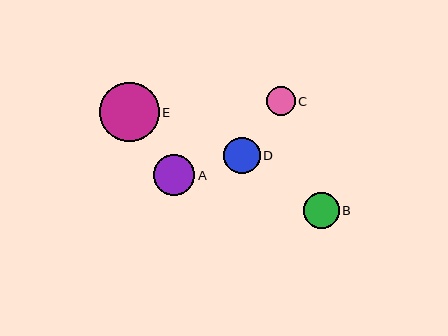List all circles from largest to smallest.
From largest to smallest: E, A, D, B, C.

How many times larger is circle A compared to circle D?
Circle A is approximately 1.1 times the size of circle D.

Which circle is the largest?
Circle E is the largest with a size of approximately 60 pixels.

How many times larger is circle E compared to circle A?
Circle E is approximately 1.4 times the size of circle A.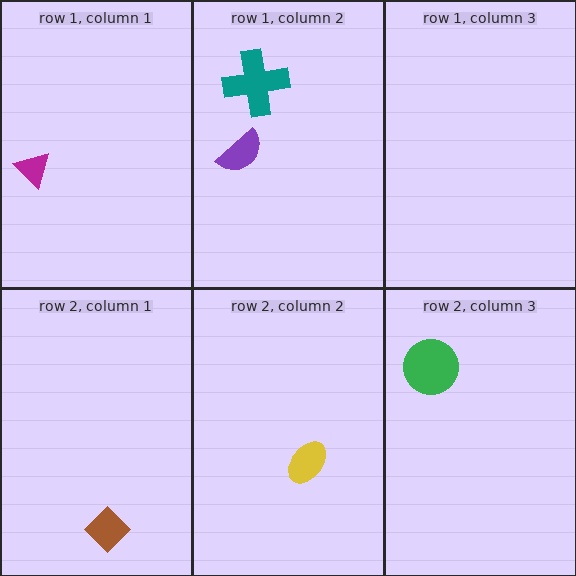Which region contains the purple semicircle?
The row 1, column 2 region.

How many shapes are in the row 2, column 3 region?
1.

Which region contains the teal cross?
The row 1, column 2 region.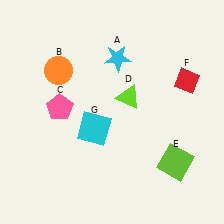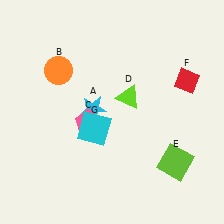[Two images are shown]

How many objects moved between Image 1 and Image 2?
2 objects moved between the two images.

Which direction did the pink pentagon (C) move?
The pink pentagon (C) moved right.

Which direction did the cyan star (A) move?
The cyan star (A) moved down.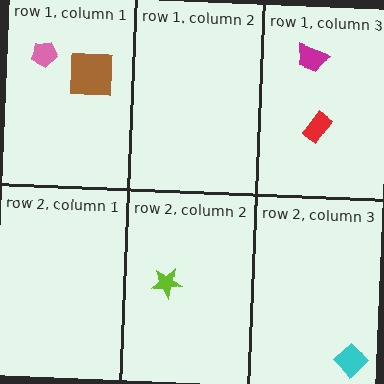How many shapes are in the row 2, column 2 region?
1.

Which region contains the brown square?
The row 1, column 1 region.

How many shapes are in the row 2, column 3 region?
1.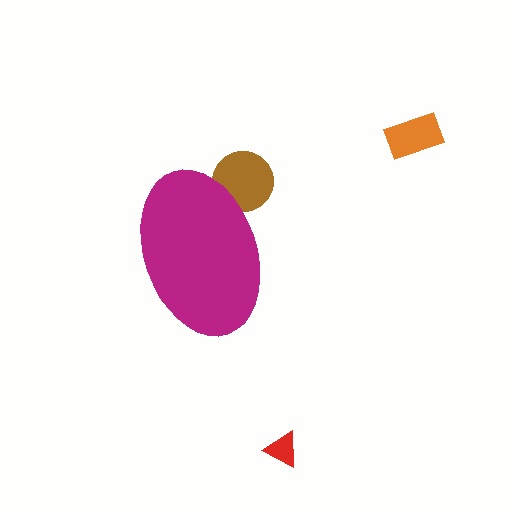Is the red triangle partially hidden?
No, the red triangle is fully visible.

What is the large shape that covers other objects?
A magenta ellipse.